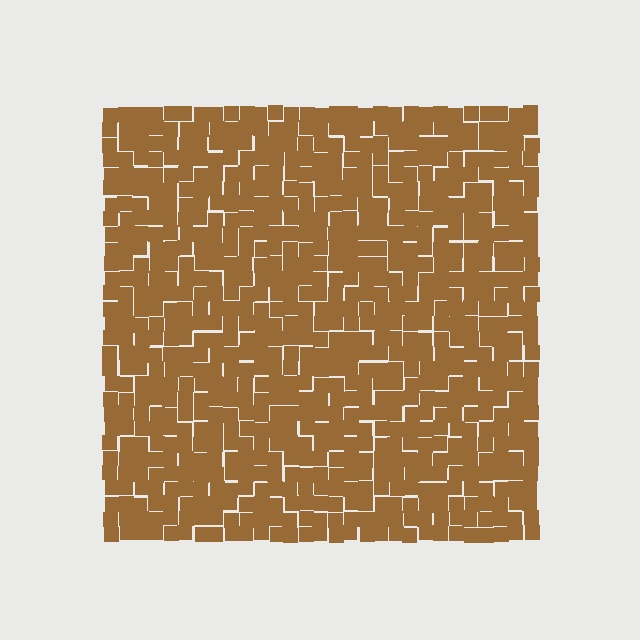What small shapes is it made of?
It is made of small squares.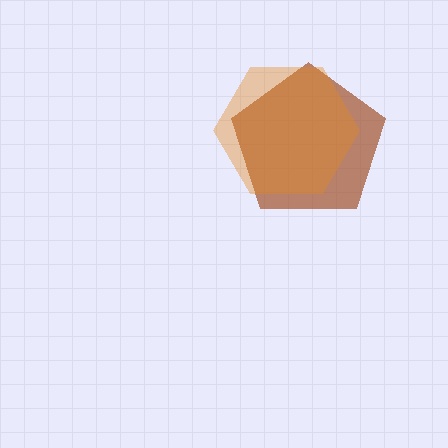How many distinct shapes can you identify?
There are 2 distinct shapes: a brown pentagon, an orange hexagon.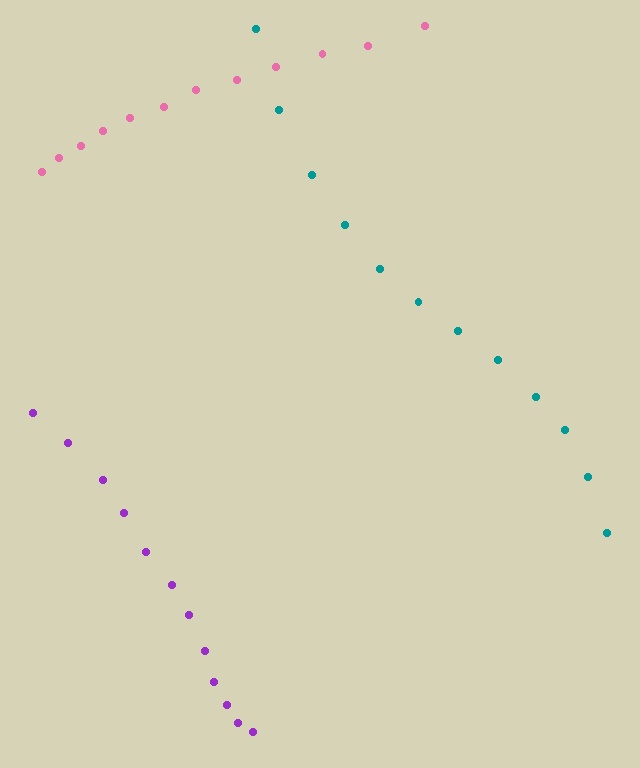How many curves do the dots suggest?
There are 3 distinct paths.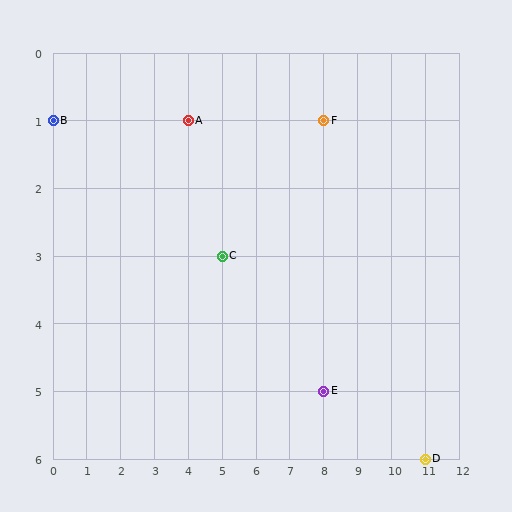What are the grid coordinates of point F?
Point F is at grid coordinates (8, 1).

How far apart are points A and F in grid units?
Points A and F are 4 columns apart.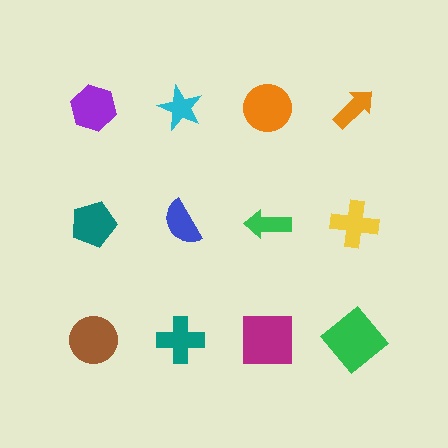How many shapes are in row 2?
4 shapes.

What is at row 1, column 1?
A purple hexagon.